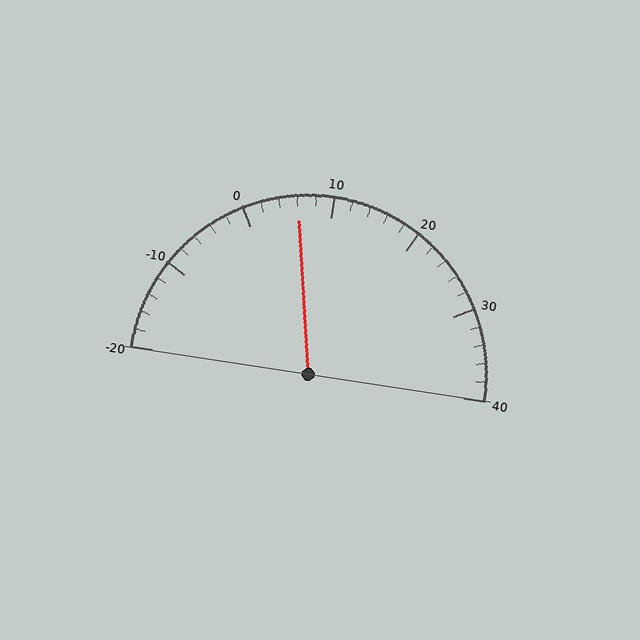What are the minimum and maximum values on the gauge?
The gauge ranges from -20 to 40.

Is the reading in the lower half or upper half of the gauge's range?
The reading is in the lower half of the range (-20 to 40).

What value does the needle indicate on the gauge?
The needle indicates approximately 6.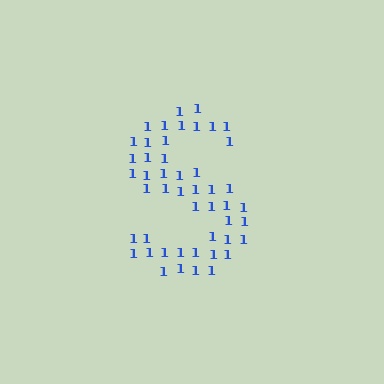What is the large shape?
The large shape is the letter S.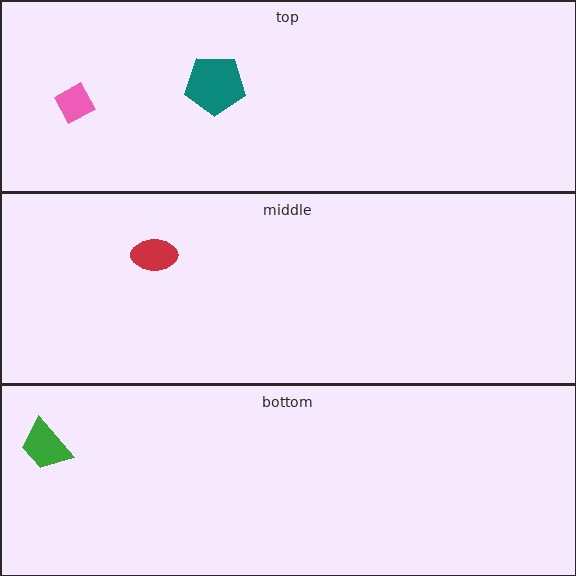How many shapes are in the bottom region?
1.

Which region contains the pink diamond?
The top region.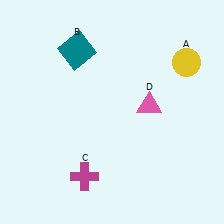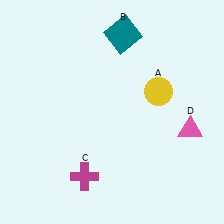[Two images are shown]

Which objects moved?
The objects that moved are: the yellow circle (A), the teal square (B), the pink triangle (D).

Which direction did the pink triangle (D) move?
The pink triangle (D) moved right.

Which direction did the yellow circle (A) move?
The yellow circle (A) moved down.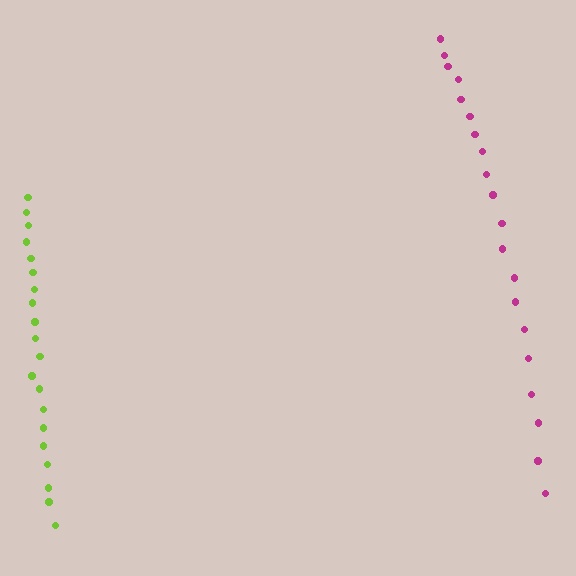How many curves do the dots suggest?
There are 2 distinct paths.